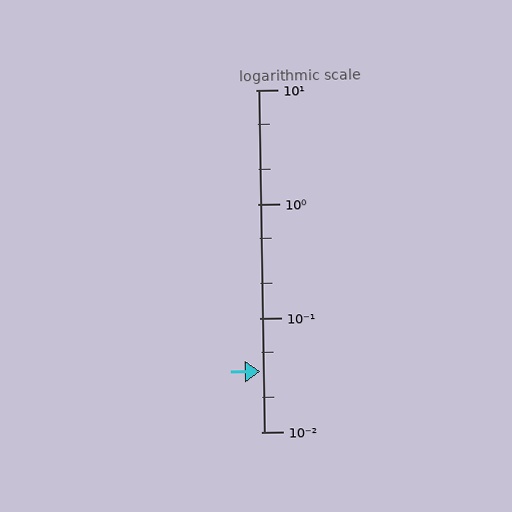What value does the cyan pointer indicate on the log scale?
The pointer indicates approximately 0.034.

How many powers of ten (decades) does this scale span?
The scale spans 3 decades, from 0.01 to 10.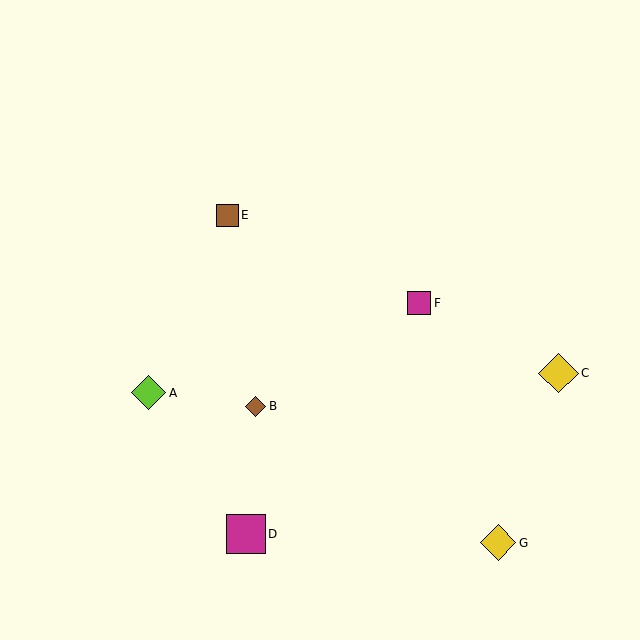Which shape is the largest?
The yellow diamond (labeled C) is the largest.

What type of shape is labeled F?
Shape F is a magenta square.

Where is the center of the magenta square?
The center of the magenta square is at (246, 534).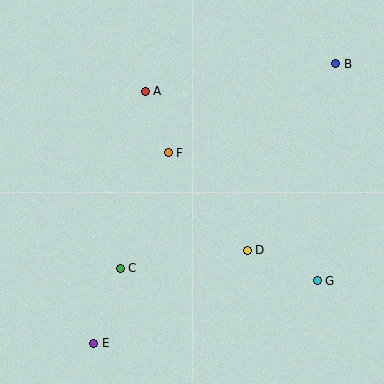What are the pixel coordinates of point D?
Point D is at (247, 250).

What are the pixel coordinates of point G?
Point G is at (317, 281).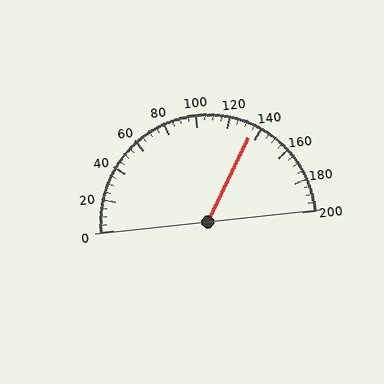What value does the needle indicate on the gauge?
The needle indicates approximately 135.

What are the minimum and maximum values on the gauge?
The gauge ranges from 0 to 200.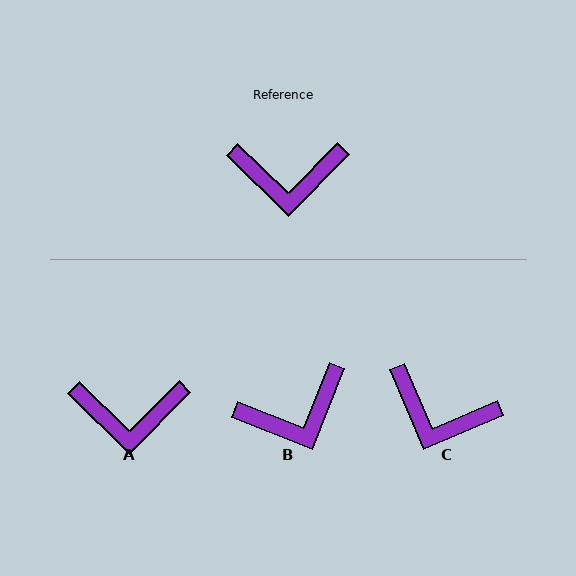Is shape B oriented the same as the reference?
No, it is off by about 23 degrees.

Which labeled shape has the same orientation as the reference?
A.